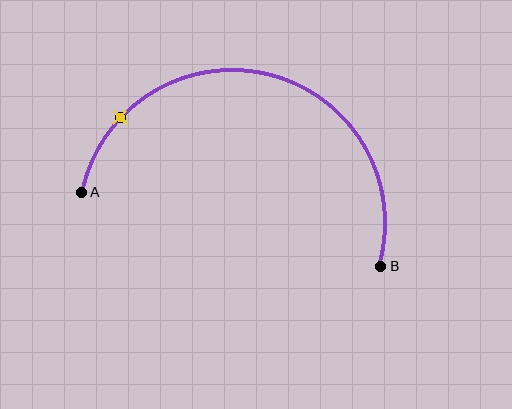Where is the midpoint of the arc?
The arc midpoint is the point on the curve farthest from the straight line joining A and B. It sits above that line.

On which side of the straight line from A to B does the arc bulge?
The arc bulges above the straight line connecting A and B.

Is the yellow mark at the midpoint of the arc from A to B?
No. The yellow mark lies on the arc but is closer to endpoint A. The arc midpoint would be at the point on the curve equidistant along the arc from both A and B.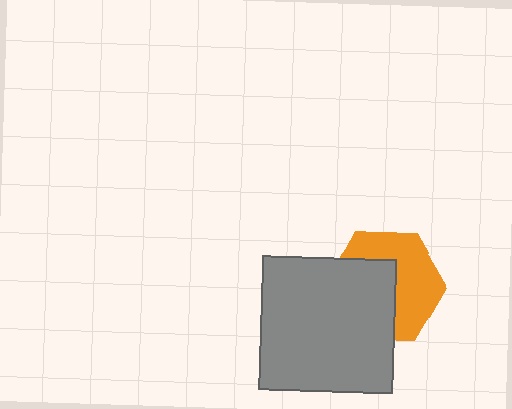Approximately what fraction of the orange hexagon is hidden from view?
Roughly 49% of the orange hexagon is hidden behind the gray square.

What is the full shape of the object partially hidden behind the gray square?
The partially hidden object is an orange hexagon.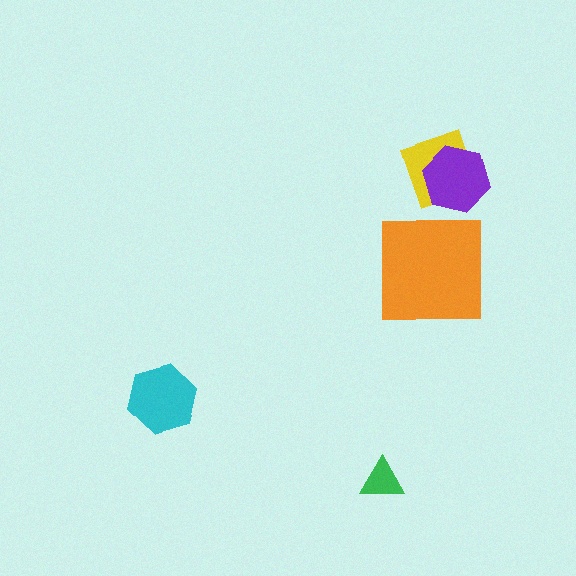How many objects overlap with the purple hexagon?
1 object overlaps with the purple hexagon.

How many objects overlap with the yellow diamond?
1 object overlaps with the yellow diamond.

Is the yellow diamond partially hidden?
Yes, it is partially covered by another shape.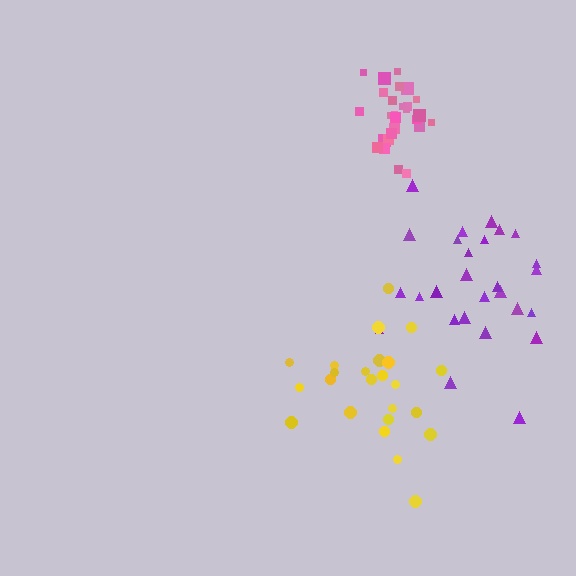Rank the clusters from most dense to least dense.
pink, purple, yellow.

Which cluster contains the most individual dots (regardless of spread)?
Purple (27).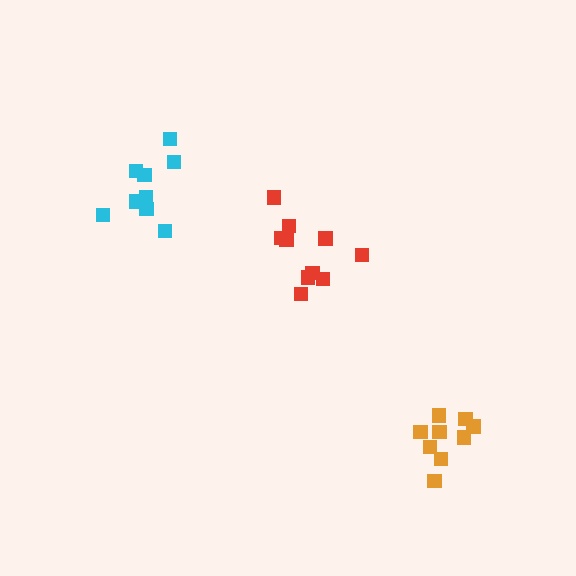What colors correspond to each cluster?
The clusters are colored: red, cyan, orange.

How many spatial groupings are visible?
There are 3 spatial groupings.